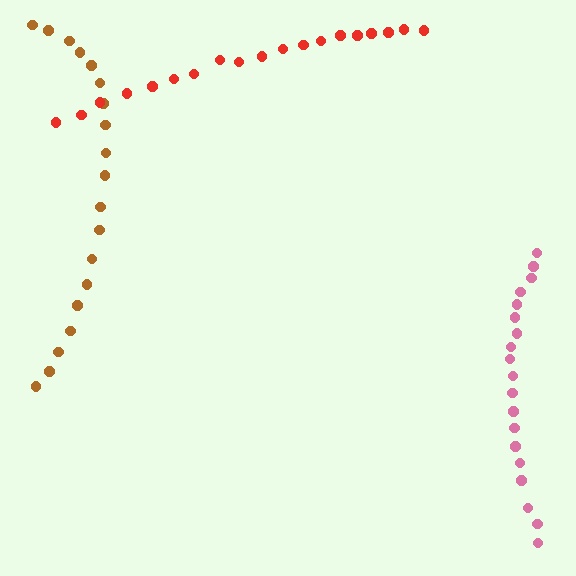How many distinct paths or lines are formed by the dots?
There are 3 distinct paths.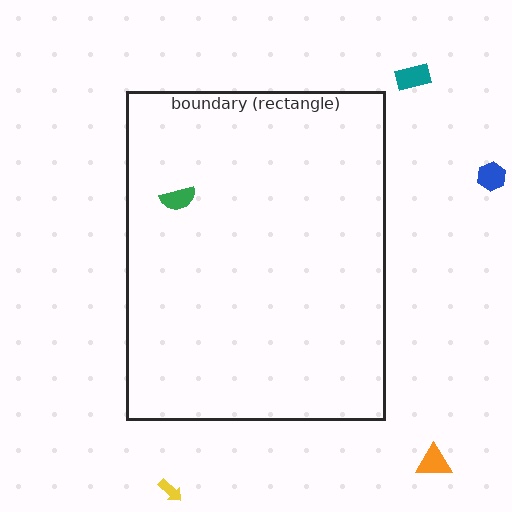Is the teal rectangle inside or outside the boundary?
Outside.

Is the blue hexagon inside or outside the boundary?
Outside.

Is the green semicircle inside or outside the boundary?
Inside.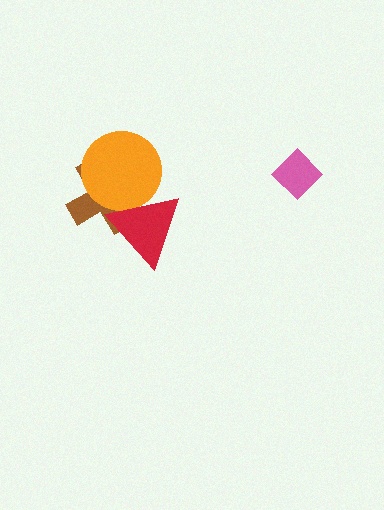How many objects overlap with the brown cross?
2 objects overlap with the brown cross.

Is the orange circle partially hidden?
Yes, it is partially covered by another shape.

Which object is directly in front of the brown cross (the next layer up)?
The orange circle is directly in front of the brown cross.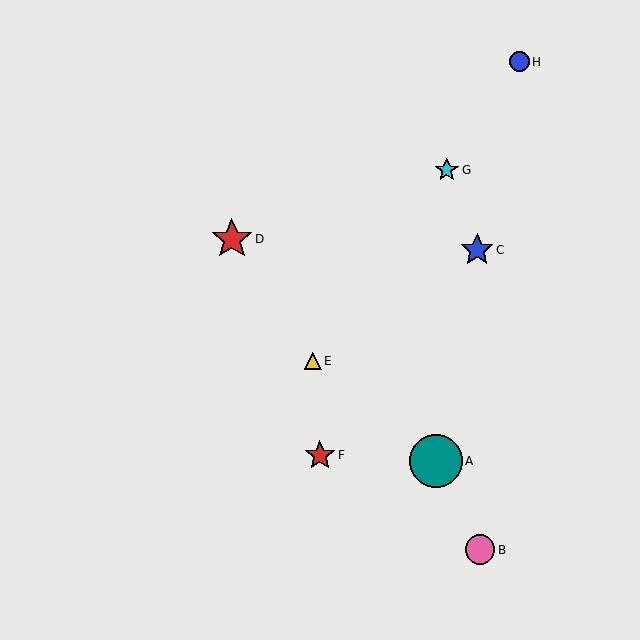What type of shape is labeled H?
Shape H is a blue circle.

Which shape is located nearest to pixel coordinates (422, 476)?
The teal circle (labeled A) at (436, 461) is nearest to that location.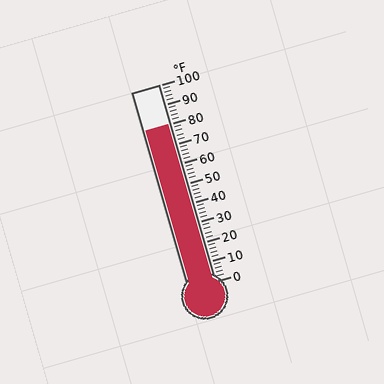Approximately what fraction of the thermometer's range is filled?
The thermometer is filled to approximately 80% of its range.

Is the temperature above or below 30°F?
The temperature is above 30°F.